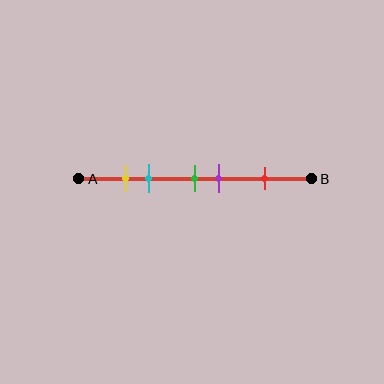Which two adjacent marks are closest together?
The yellow and cyan marks are the closest adjacent pair.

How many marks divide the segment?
There are 5 marks dividing the segment.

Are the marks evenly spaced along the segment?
No, the marks are not evenly spaced.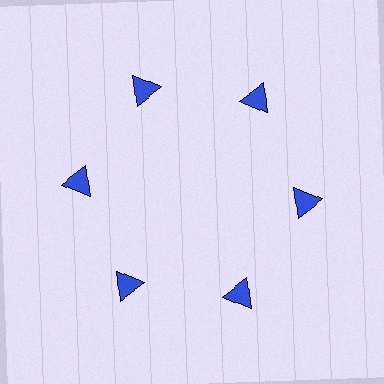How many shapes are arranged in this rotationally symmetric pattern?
There are 6 shapes, arranged in 6 groups of 1.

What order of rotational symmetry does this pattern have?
This pattern has 6-fold rotational symmetry.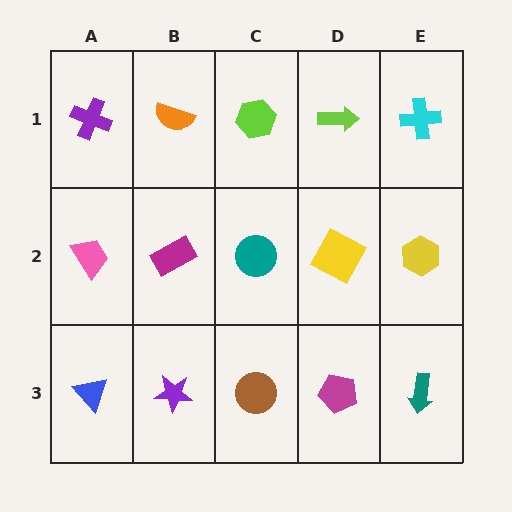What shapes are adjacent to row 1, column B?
A magenta rectangle (row 2, column B), a purple cross (row 1, column A), a lime hexagon (row 1, column C).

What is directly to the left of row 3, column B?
A blue triangle.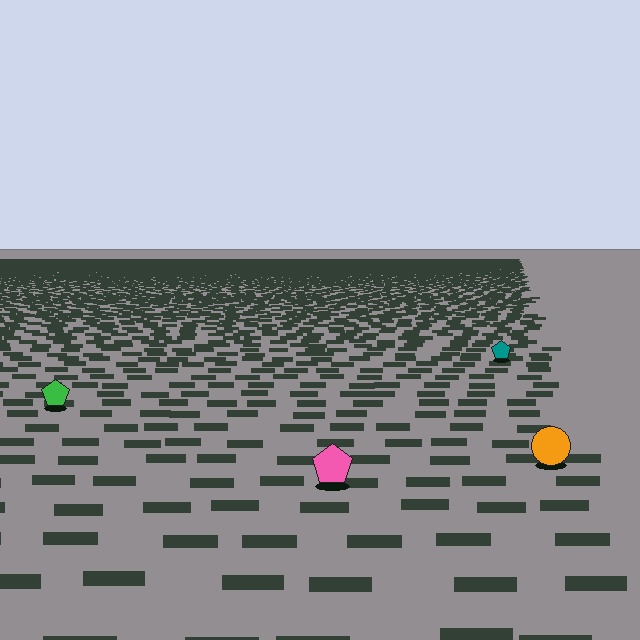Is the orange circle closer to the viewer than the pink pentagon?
No. The pink pentagon is closer — you can tell from the texture gradient: the ground texture is coarser near it.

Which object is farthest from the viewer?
The teal pentagon is farthest from the viewer. It appears smaller and the ground texture around it is denser.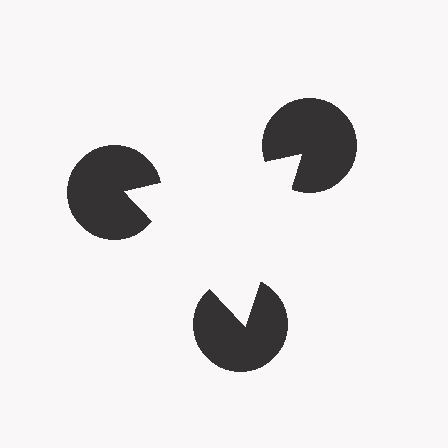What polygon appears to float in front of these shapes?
An illusory triangle — its edges are inferred from the aligned wedge cuts in the pac-man discs, not physically drawn.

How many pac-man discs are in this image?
There are 3 — one at each vertex of the illusory triangle.